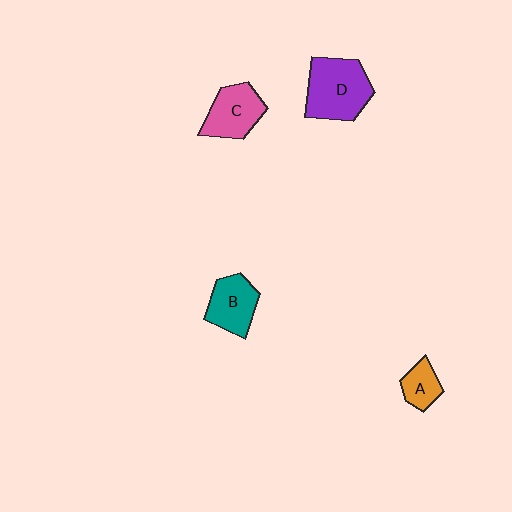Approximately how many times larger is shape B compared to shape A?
Approximately 1.6 times.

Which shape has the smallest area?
Shape A (orange).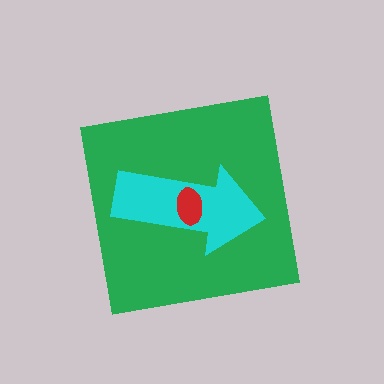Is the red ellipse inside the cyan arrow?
Yes.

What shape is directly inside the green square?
The cyan arrow.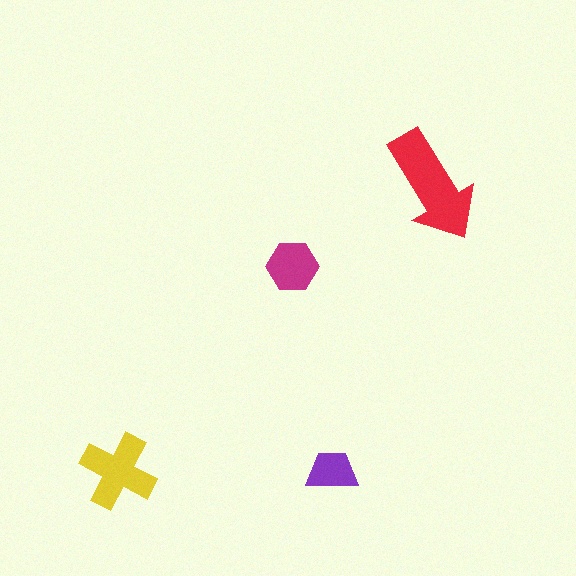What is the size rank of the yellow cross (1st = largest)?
2nd.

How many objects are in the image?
There are 4 objects in the image.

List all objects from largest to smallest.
The red arrow, the yellow cross, the magenta hexagon, the purple trapezoid.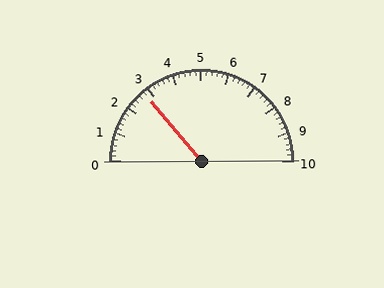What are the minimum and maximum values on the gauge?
The gauge ranges from 0 to 10.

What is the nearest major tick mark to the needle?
The nearest major tick mark is 3.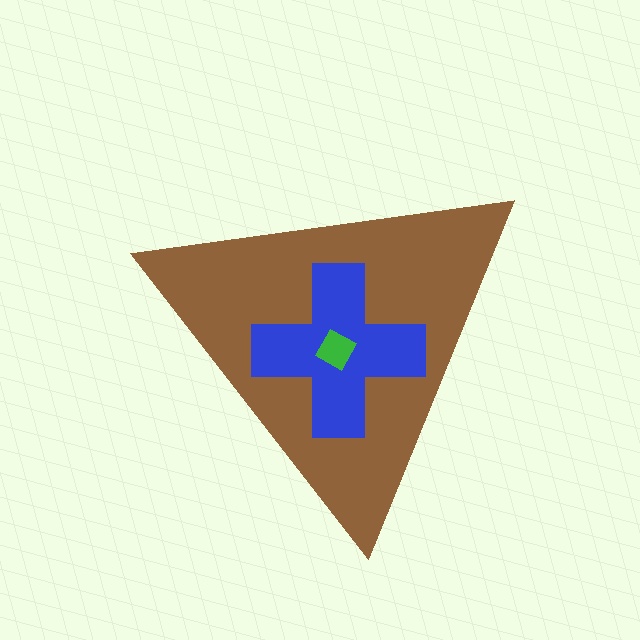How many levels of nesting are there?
3.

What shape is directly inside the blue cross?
The green square.